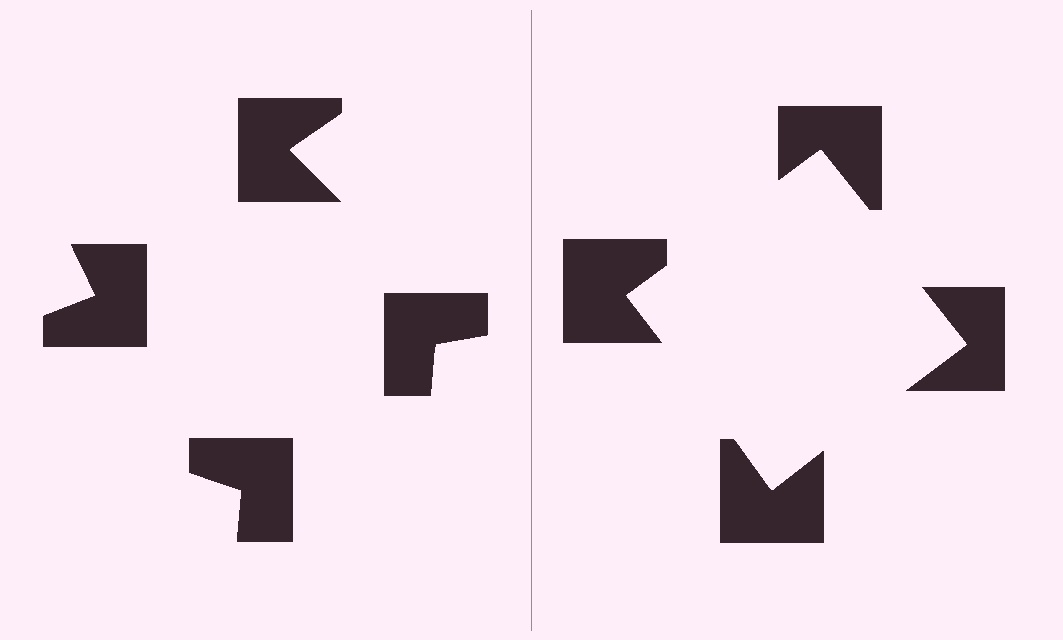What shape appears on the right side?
An illusory square.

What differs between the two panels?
The notched squares are positioned identically on both sides; only the wedge orientations differ. On the right they align to a square; on the left they are misaligned.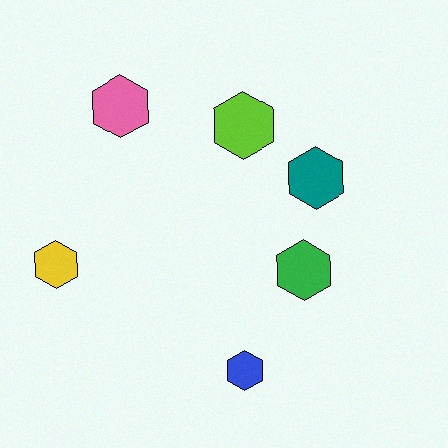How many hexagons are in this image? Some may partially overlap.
There are 6 hexagons.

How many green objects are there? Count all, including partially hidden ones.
There is 1 green object.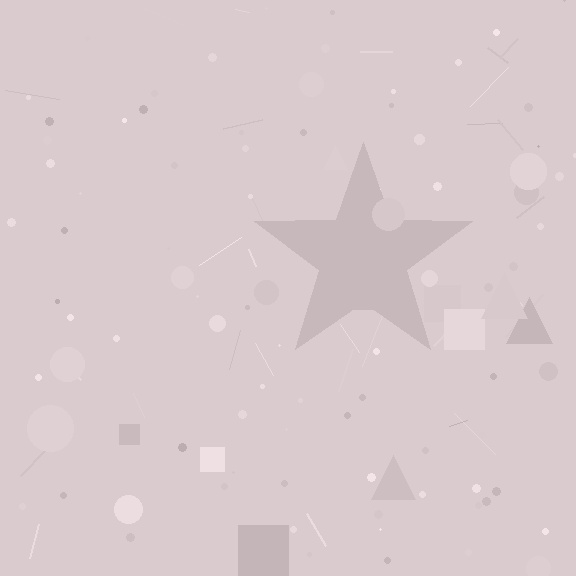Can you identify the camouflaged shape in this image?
The camouflaged shape is a star.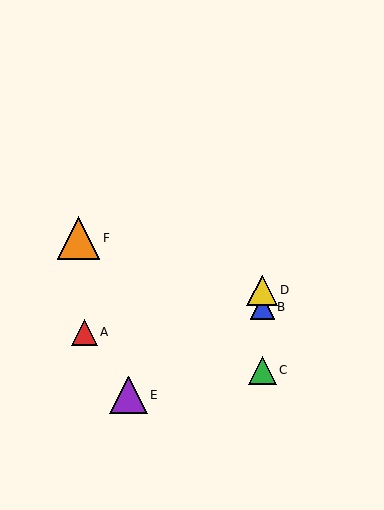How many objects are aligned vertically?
3 objects (B, C, D) are aligned vertically.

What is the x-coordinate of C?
Object C is at x≈262.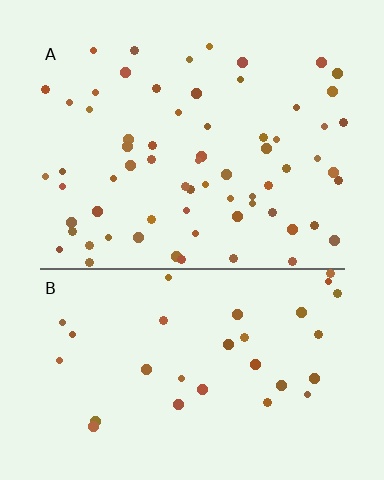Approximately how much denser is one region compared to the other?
Approximately 2.1× — region A over region B.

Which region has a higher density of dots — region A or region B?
A (the top).